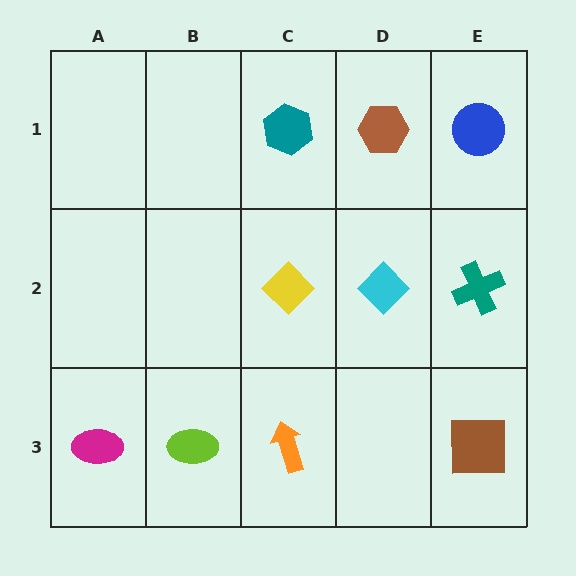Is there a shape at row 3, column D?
No, that cell is empty.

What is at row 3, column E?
A brown square.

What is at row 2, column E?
A teal cross.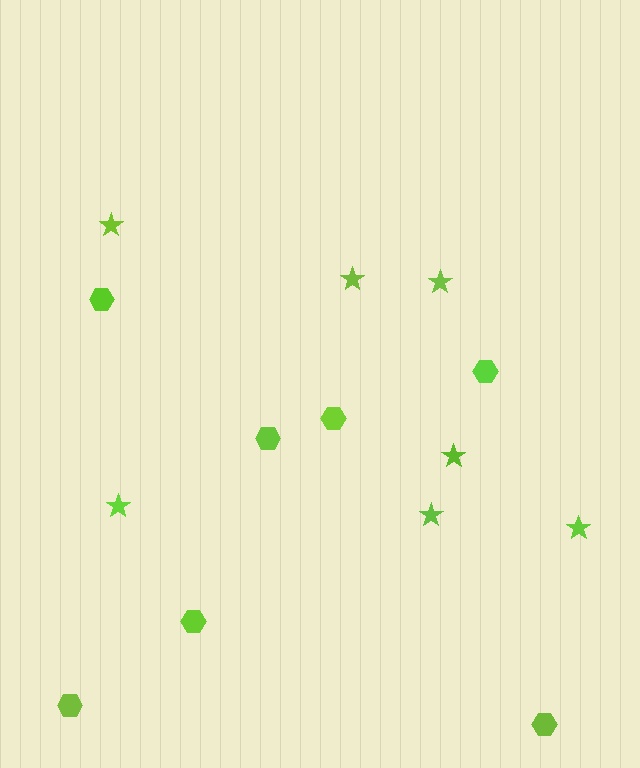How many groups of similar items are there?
There are 2 groups: one group of hexagons (7) and one group of stars (7).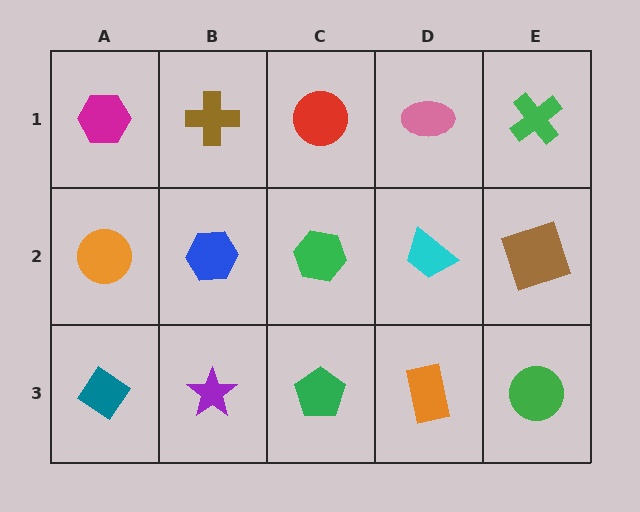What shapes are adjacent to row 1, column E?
A brown square (row 2, column E), a pink ellipse (row 1, column D).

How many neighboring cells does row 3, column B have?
3.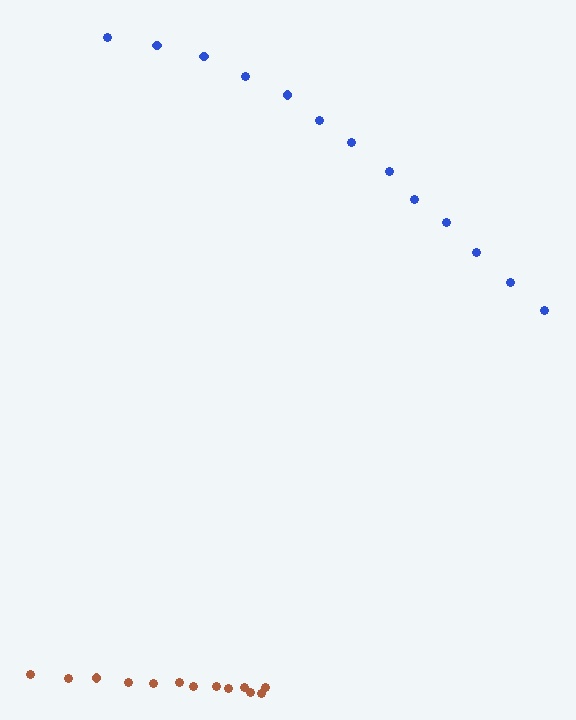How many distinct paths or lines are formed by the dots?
There are 2 distinct paths.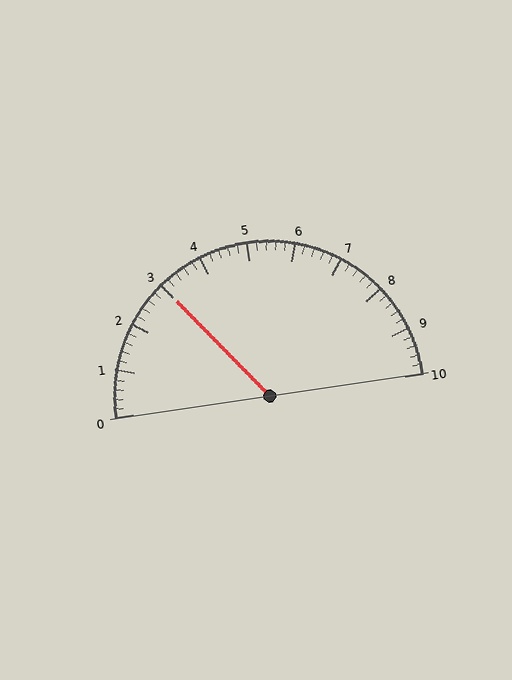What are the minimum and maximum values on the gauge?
The gauge ranges from 0 to 10.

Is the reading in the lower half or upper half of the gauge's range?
The reading is in the lower half of the range (0 to 10).